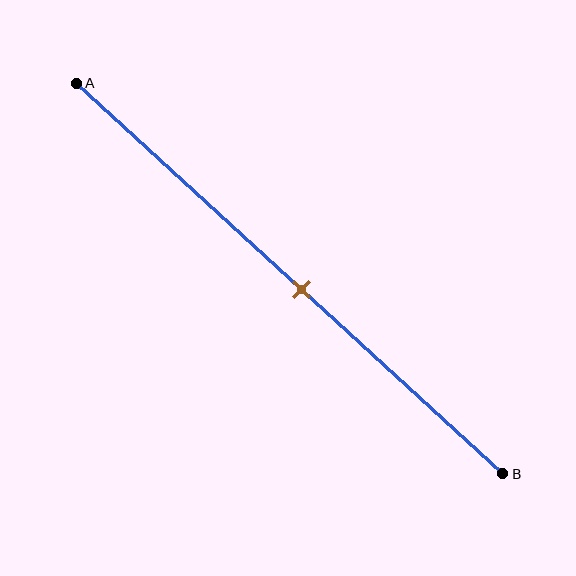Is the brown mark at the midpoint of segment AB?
Yes, the mark is approximately at the midpoint.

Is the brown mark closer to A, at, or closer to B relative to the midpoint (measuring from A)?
The brown mark is approximately at the midpoint of segment AB.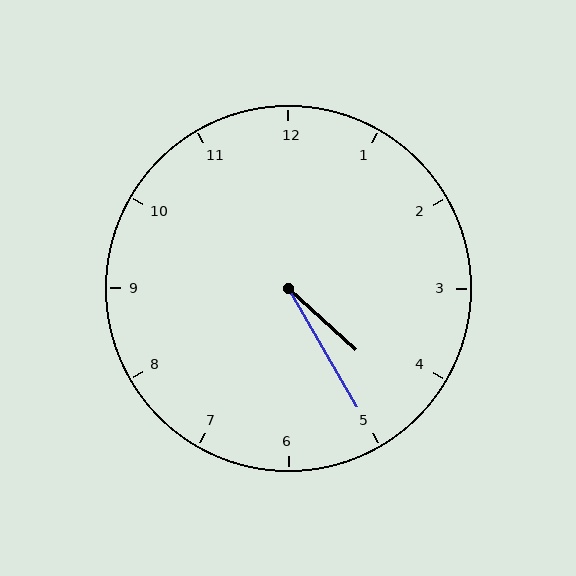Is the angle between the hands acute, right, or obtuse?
It is acute.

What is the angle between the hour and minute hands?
Approximately 18 degrees.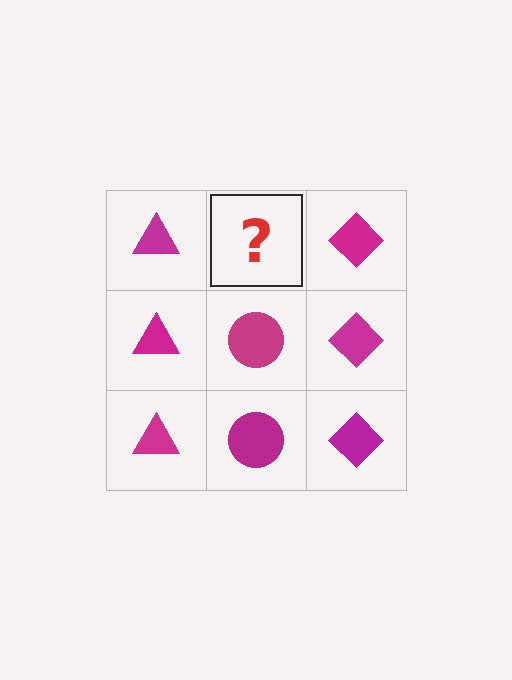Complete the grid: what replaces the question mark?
The question mark should be replaced with a magenta circle.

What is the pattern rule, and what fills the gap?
The rule is that each column has a consistent shape. The gap should be filled with a magenta circle.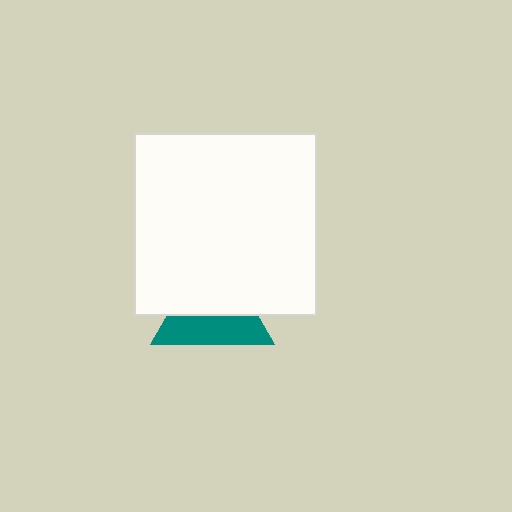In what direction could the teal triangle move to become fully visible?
The teal triangle could move down. That would shift it out from behind the white square entirely.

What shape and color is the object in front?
The object in front is a white square.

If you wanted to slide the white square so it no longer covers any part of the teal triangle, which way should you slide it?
Slide it up — that is the most direct way to separate the two shapes.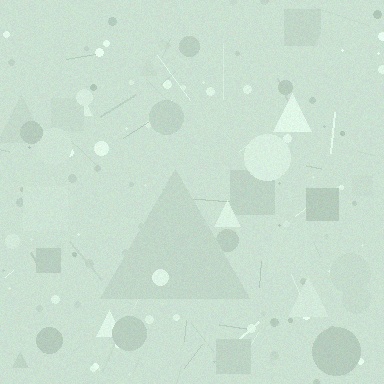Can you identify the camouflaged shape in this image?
The camouflaged shape is a triangle.